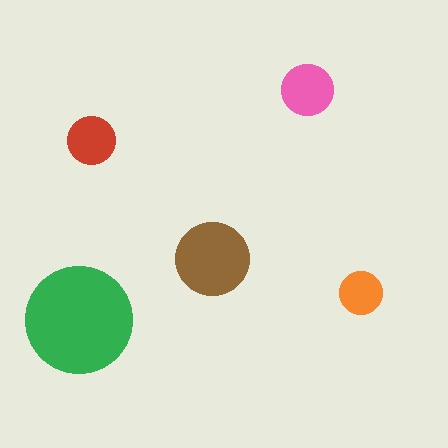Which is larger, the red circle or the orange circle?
The red one.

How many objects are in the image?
There are 5 objects in the image.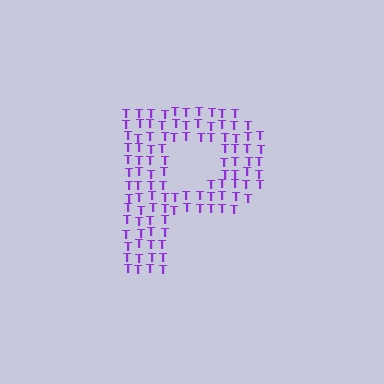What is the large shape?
The large shape is the letter P.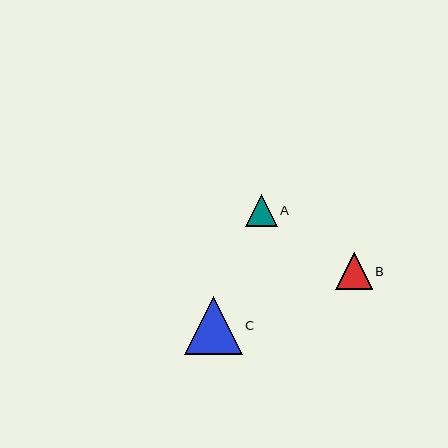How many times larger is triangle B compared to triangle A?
Triangle B is approximately 1.2 times the size of triangle A.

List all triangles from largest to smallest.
From largest to smallest: C, B, A.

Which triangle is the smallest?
Triangle A is the smallest with a size of approximately 31 pixels.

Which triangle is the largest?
Triangle C is the largest with a size of approximately 58 pixels.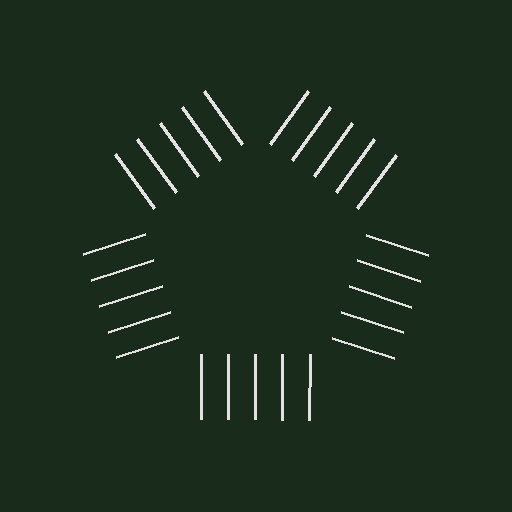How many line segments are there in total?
25 — 5 along each of the 5 edges.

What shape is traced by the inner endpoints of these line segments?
An illusory pentagon — the line segments terminate on its edges but no continuous stroke is drawn.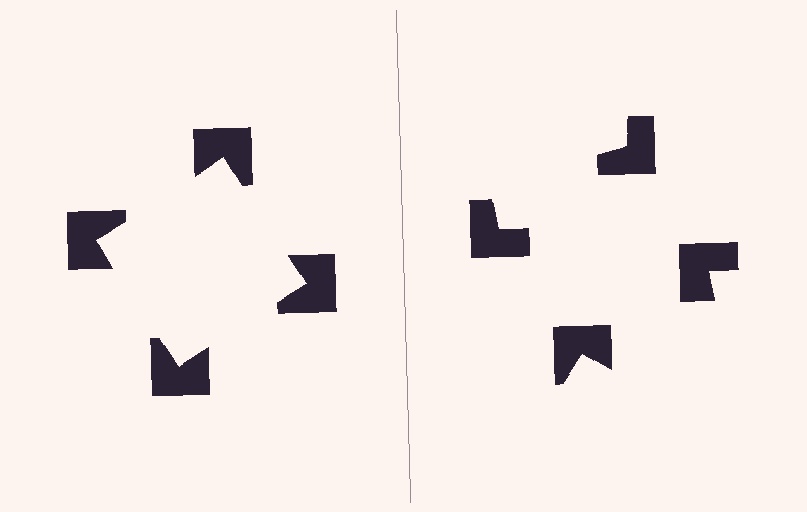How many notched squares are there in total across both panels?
8 — 4 on each side.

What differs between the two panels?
The notched squares are positioned identically on both sides; only the wedge orientations differ. On the left they align to a square; on the right they are misaligned.